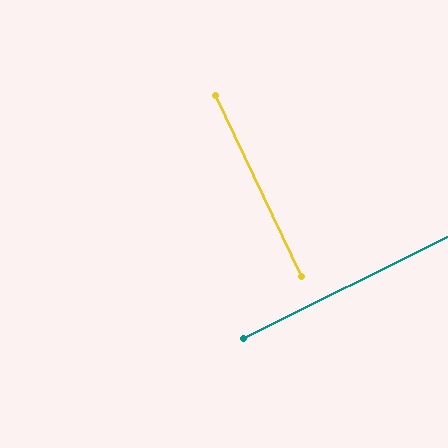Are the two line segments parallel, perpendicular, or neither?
Perpendicular — they meet at approximately 89°.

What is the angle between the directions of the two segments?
Approximately 89 degrees.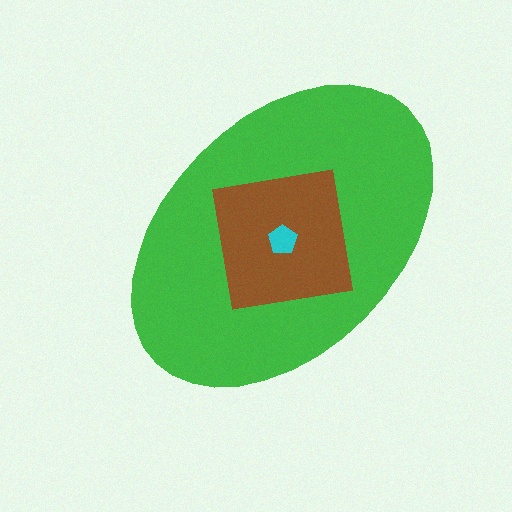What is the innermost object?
The cyan pentagon.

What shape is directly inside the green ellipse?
The brown square.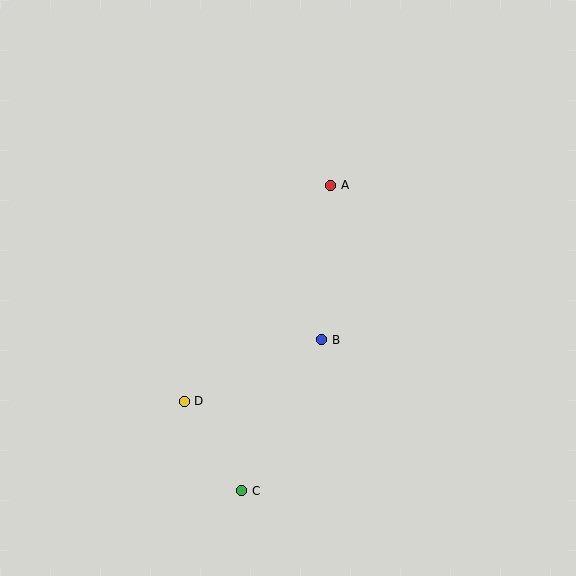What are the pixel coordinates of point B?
Point B is at (322, 340).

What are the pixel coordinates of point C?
Point C is at (242, 491).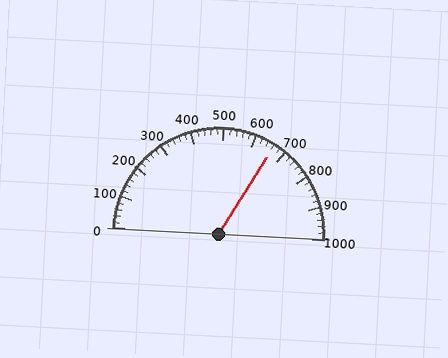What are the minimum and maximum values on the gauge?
The gauge ranges from 0 to 1000.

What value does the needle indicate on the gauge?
The needle indicates approximately 660.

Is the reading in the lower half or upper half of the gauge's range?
The reading is in the upper half of the range (0 to 1000).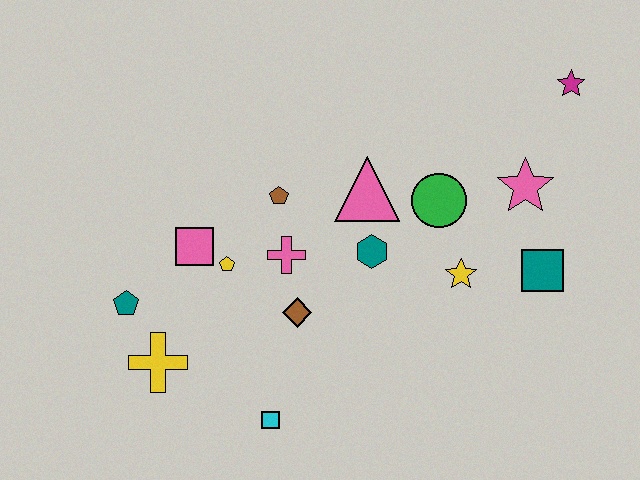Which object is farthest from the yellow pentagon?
The magenta star is farthest from the yellow pentagon.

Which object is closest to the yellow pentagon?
The pink square is closest to the yellow pentagon.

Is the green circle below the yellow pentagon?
No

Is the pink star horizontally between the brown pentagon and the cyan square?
No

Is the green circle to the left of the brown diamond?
No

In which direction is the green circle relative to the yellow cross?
The green circle is to the right of the yellow cross.